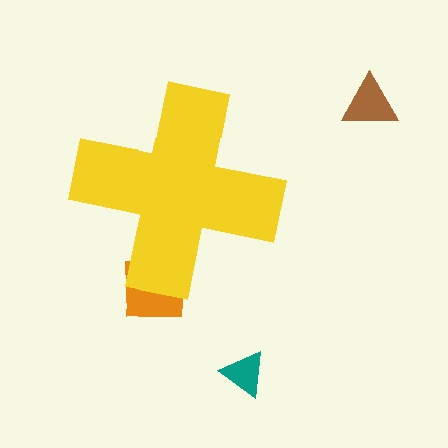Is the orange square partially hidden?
Yes, the orange square is partially hidden behind the yellow cross.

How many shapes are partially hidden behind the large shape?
1 shape is partially hidden.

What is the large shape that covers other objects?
A yellow cross.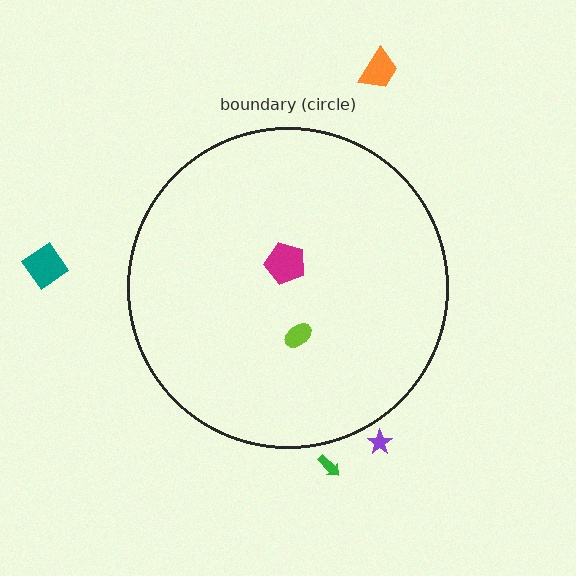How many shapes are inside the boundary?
2 inside, 4 outside.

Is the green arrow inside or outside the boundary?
Outside.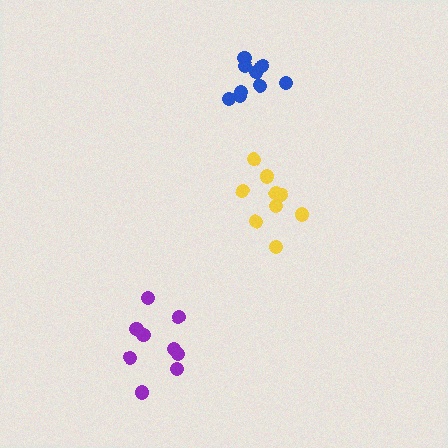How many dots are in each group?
Group 1: 9 dots, Group 2: 9 dots, Group 3: 9 dots (27 total).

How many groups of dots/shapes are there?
There are 3 groups.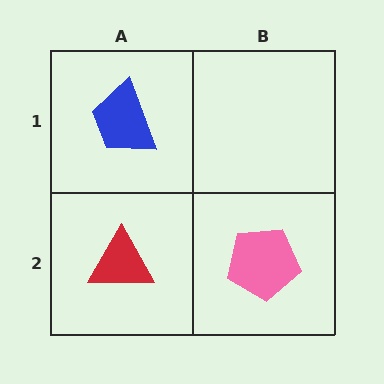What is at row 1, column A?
A blue trapezoid.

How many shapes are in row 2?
2 shapes.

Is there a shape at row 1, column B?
No, that cell is empty.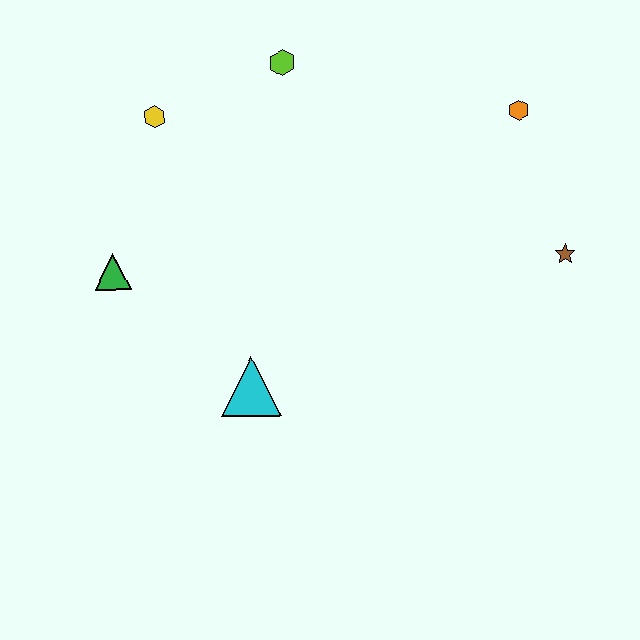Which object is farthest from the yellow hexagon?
The brown star is farthest from the yellow hexagon.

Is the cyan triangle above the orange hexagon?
No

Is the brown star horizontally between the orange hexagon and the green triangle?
No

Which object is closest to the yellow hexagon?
The lime hexagon is closest to the yellow hexagon.